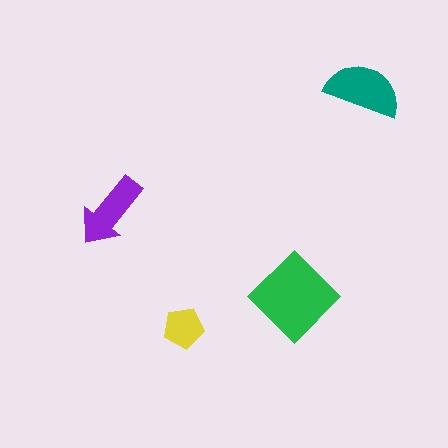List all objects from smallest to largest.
The yellow pentagon, the purple arrow, the teal semicircle, the green diamond.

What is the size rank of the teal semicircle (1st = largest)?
2nd.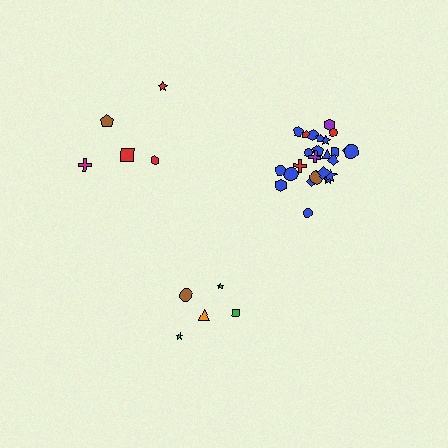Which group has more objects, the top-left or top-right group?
The top-right group.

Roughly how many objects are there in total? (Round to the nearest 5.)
Roughly 35 objects in total.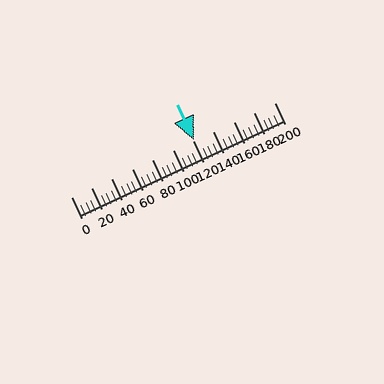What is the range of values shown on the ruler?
The ruler shows values from 0 to 200.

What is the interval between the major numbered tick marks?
The major tick marks are spaced 20 units apart.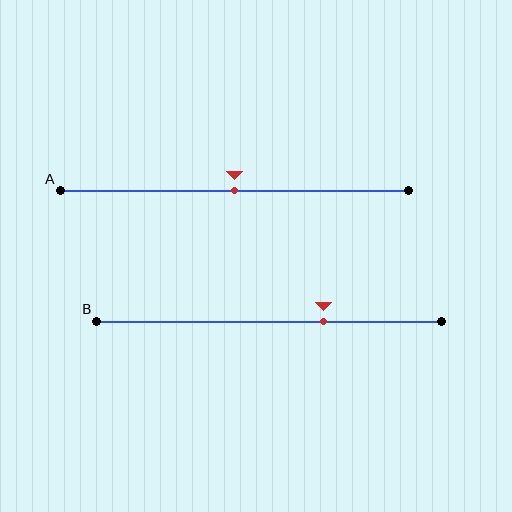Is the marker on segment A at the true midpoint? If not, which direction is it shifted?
Yes, the marker on segment A is at the true midpoint.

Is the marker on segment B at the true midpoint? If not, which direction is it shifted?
No, the marker on segment B is shifted to the right by about 16% of the segment length.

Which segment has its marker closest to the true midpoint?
Segment A has its marker closest to the true midpoint.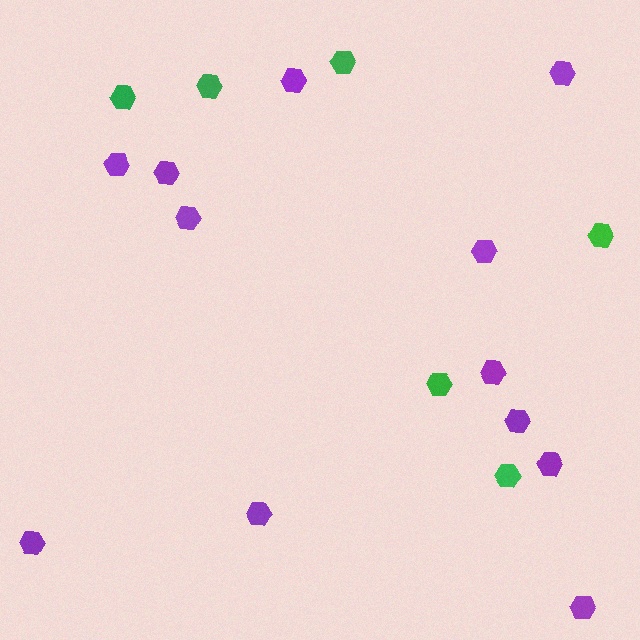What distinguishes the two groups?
There are 2 groups: one group of green hexagons (6) and one group of purple hexagons (12).